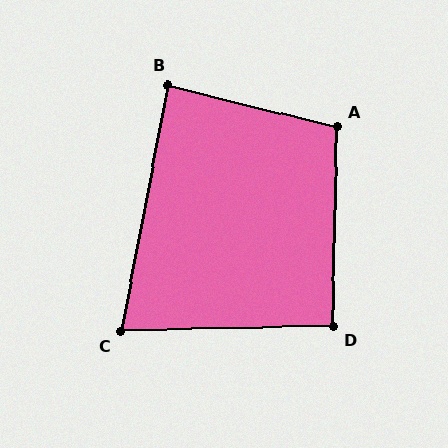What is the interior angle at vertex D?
Approximately 93 degrees (approximately right).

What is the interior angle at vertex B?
Approximately 87 degrees (approximately right).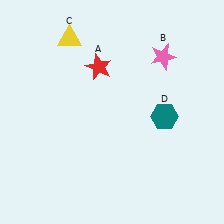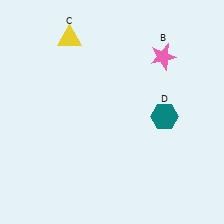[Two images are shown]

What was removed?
The red star (A) was removed in Image 2.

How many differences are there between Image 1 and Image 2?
There is 1 difference between the two images.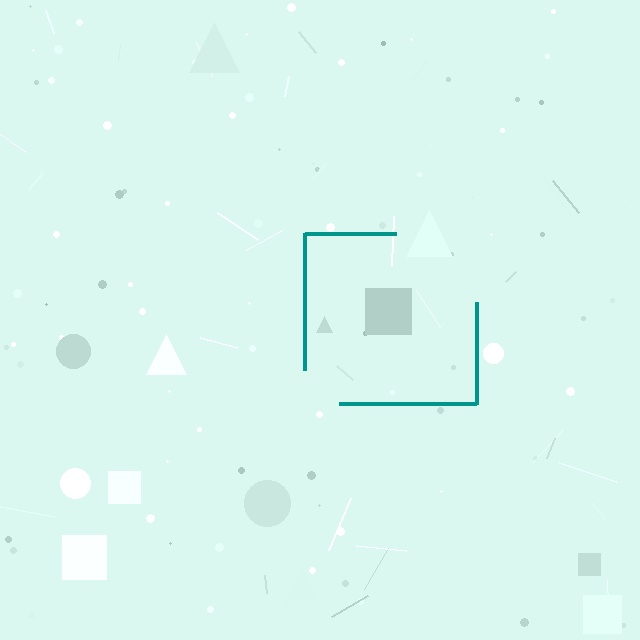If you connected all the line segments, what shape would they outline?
They would outline a square.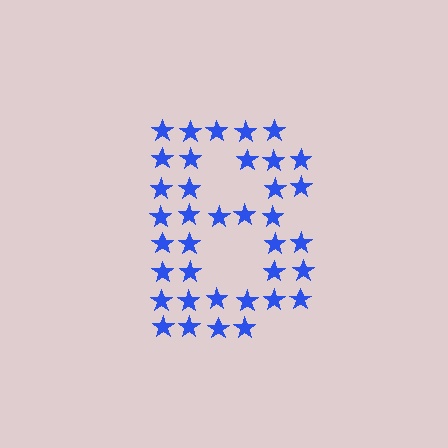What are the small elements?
The small elements are stars.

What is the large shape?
The large shape is the letter B.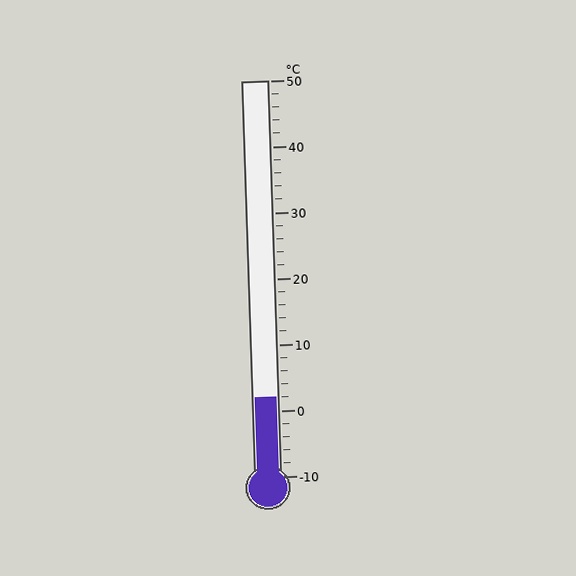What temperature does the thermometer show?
The thermometer shows approximately 2°C.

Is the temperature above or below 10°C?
The temperature is below 10°C.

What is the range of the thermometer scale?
The thermometer scale ranges from -10°C to 50°C.